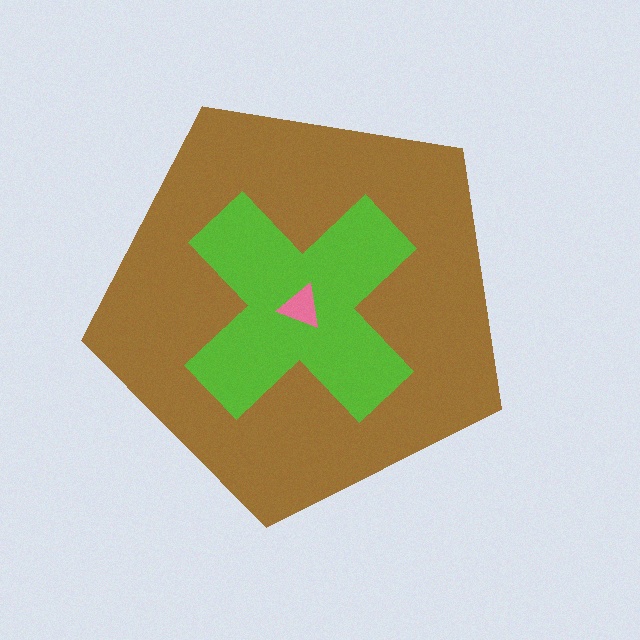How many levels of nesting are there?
3.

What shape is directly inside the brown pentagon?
The lime cross.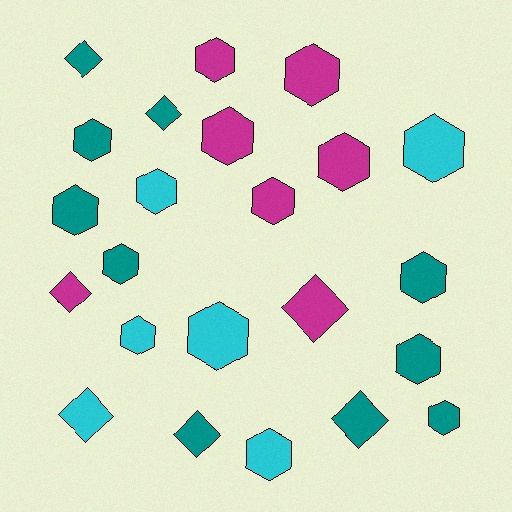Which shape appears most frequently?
Hexagon, with 16 objects.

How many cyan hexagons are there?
There are 5 cyan hexagons.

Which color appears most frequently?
Teal, with 10 objects.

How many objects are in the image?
There are 23 objects.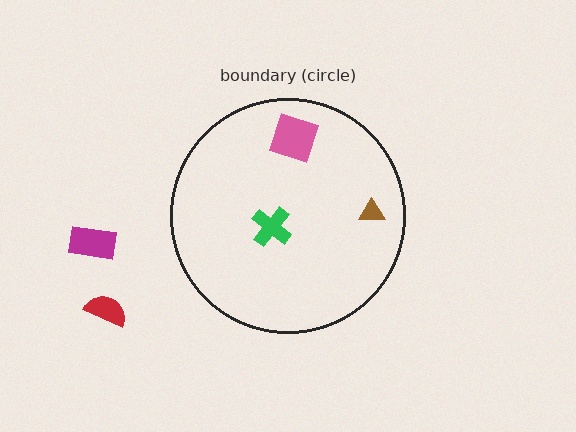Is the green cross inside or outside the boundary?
Inside.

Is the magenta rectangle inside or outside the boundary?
Outside.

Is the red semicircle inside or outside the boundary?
Outside.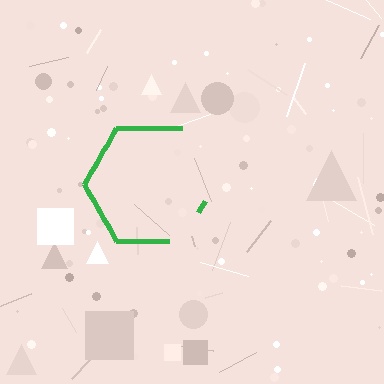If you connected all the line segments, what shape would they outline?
They would outline a hexagon.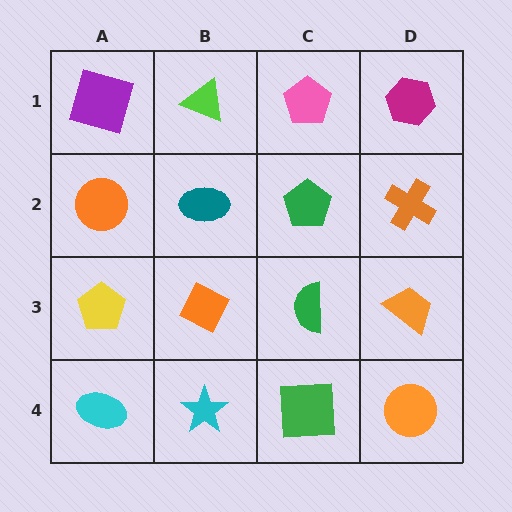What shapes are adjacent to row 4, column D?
An orange trapezoid (row 3, column D), a green square (row 4, column C).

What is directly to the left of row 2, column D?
A green pentagon.